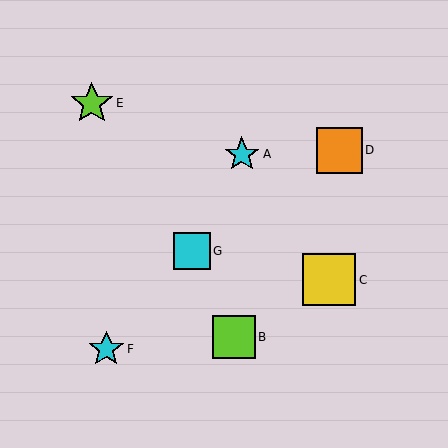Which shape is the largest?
The yellow square (labeled C) is the largest.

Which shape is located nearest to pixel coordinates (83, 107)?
The lime star (labeled E) at (92, 103) is nearest to that location.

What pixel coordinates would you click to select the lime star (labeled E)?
Click at (92, 103) to select the lime star E.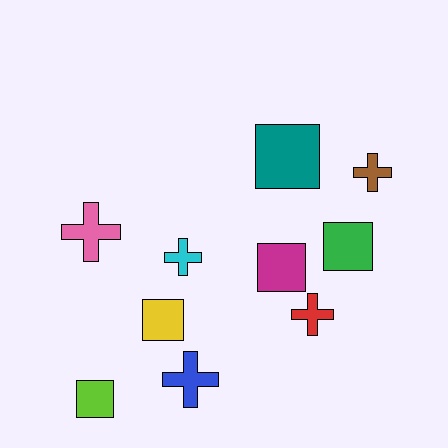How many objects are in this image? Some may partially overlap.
There are 10 objects.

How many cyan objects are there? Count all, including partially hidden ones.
There is 1 cyan object.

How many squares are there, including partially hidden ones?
There are 5 squares.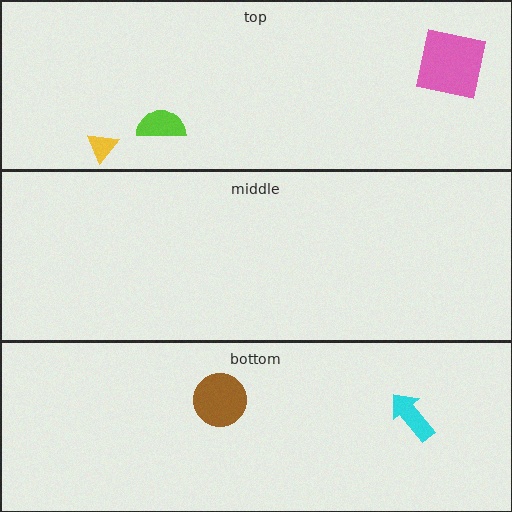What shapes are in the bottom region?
The brown circle, the cyan arrow.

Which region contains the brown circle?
The bottom region.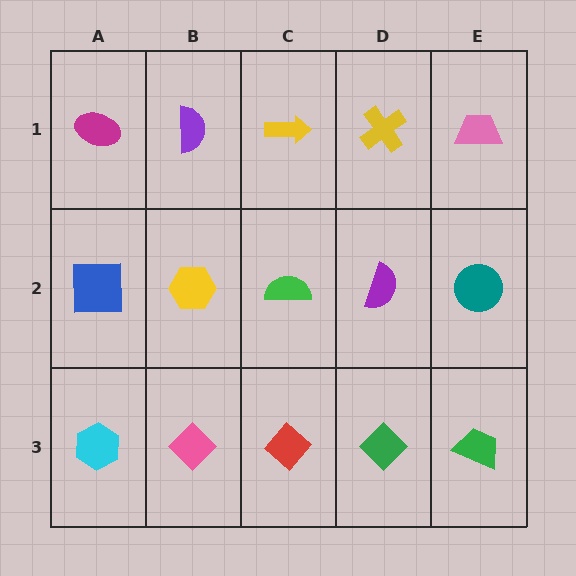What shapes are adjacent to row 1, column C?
A green semicircle (row 2, column C), a purple semicircle (row 1, column B), a yellow cross (row 1, column D).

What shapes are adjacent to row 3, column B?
A yellow hexagon (row 2, column B), a cyan hexagon (row 3, column A), a red diamond (row 3, column C).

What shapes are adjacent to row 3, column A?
A blue square (row 2, column A), a pink diamond (row 3, column B).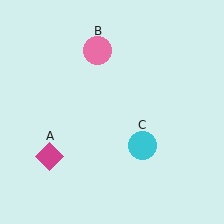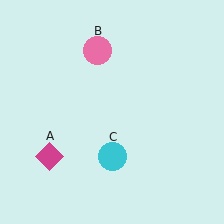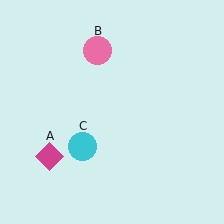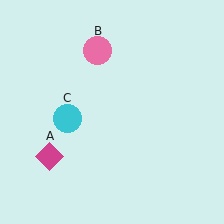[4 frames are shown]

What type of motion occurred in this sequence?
The cyan circle (object C) rotated clockwise around the center of the scene.